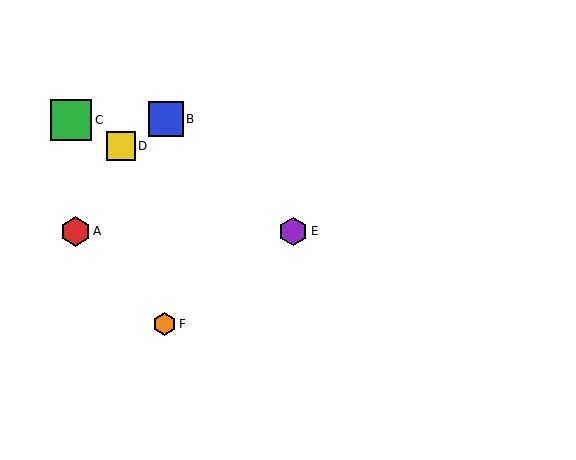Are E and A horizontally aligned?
Yes, both are at y≈232.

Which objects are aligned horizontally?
Objects A, E are aligned horizontally.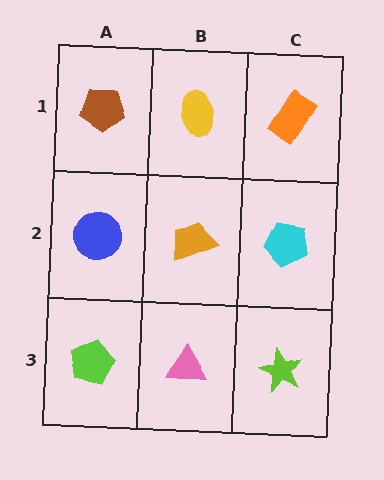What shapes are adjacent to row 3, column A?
A blue circle (row 2, column A), a pink triangle (row 3, column B).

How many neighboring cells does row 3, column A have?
2.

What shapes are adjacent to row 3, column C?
A cyan pentagon (row 2, column C), a pink triangle (row 3, column B).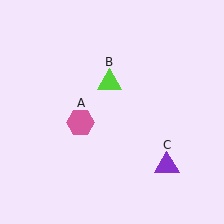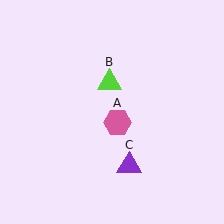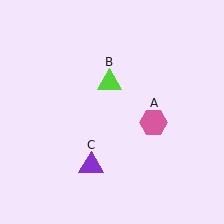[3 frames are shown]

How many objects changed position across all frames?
2 objects changed position: pink hexagon (object A), purple triangle (object C).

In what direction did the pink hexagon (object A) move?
The pink hexagon (object A) moved right.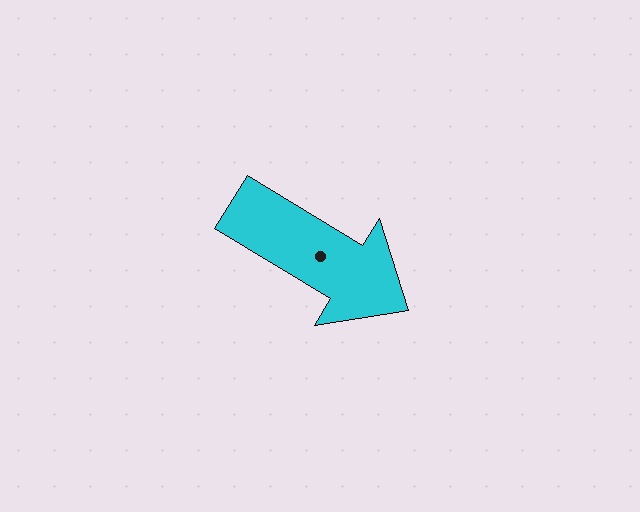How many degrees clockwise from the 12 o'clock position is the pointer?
Approximately 121 degrees.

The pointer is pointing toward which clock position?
Roughly 4 o'clock.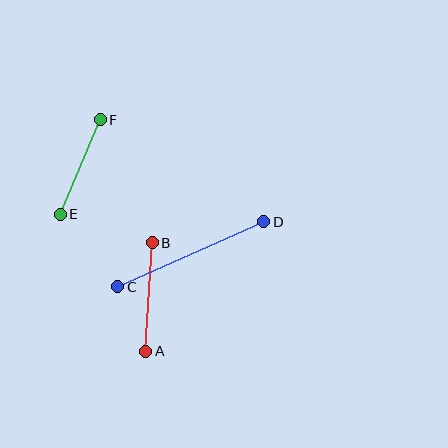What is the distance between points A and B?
The distance is approximately 109 pixels.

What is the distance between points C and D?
The distance is approximately 160 pixels.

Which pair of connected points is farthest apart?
Points C and D are farthest apart.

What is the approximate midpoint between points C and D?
The midpoint is at approximately (191, 254) pixels.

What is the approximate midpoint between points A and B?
The midpoint is at approximately (149, 297) pixels.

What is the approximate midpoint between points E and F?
The midpoint is at approximately (80, 167) pixels.